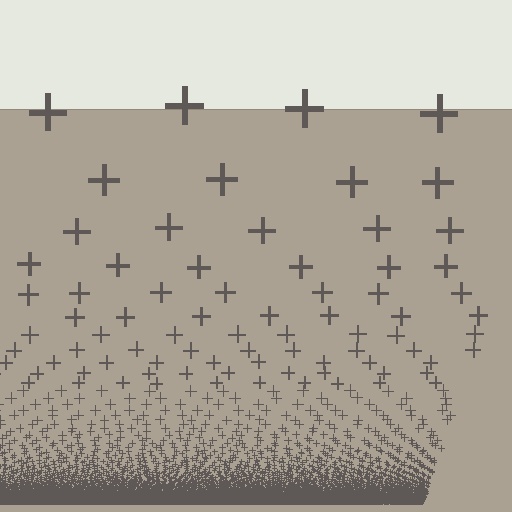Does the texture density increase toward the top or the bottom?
Density increases toward the bottom.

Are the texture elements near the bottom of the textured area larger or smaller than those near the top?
Smaller. The gradient is inverted — elements near the bottom are smaller and denser.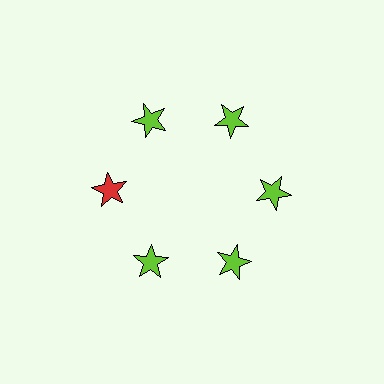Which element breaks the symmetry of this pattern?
The red star at roughly the 9 o'clock position breaks the symmetry. All other shapes are lime stars.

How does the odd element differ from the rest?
It has a different color: red instead of lime.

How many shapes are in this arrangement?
There are 6 shapes arranged in a ring pattern.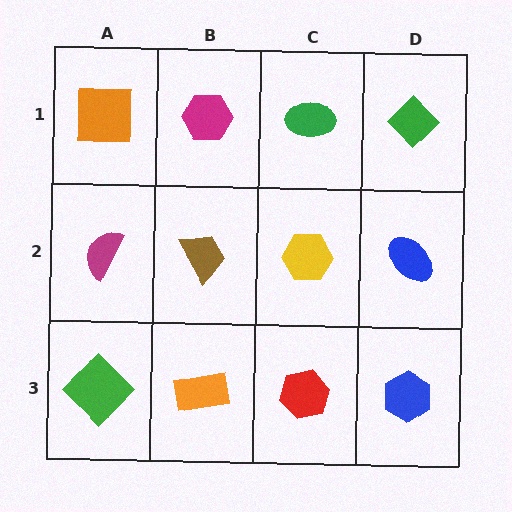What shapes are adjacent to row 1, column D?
A blue ellipse (row 2, column D), a green ellipse (row 1, column C).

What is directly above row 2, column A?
An orange square.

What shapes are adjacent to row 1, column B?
A brown trapezoid (row 2, column B), an orange square (row 1, column A), a green ellipse (row 1, column C).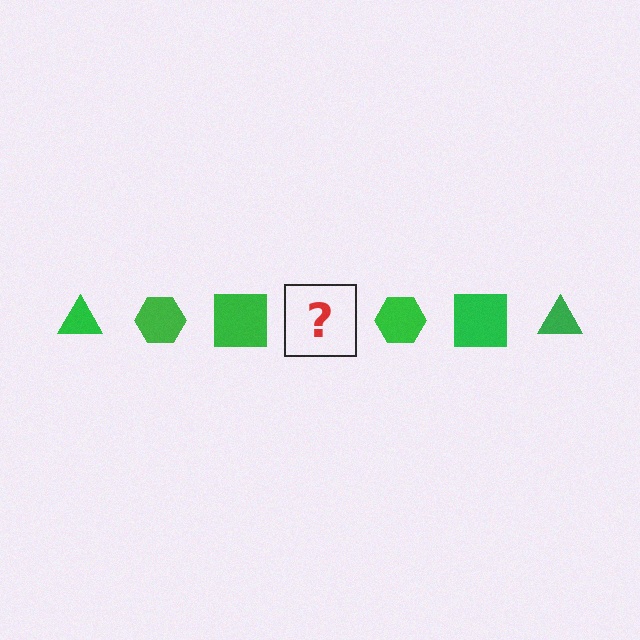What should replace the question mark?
The question mark should be replaced with a green triangle.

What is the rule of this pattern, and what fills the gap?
The rule is that the pattern cycles through triangle, hexagon, square shapes in green. The gap should be filled with a green triangle.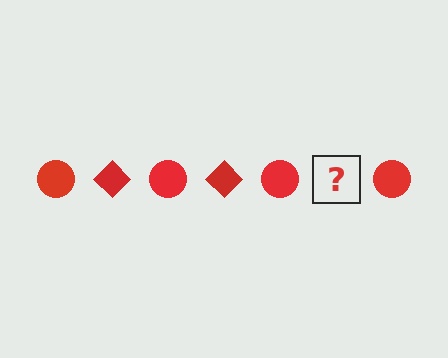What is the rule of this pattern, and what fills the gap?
The rule is that the pattern cycles through circle, diamond shapes in red. The gap should be filled with a red diamond.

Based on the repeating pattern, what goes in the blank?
The blank should be a red diamond.